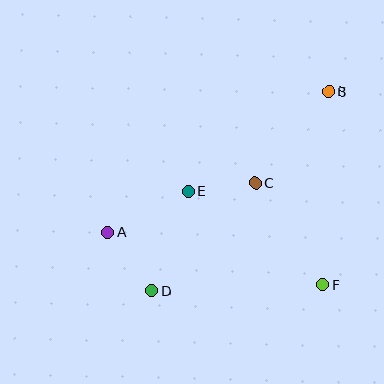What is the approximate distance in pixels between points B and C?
The distance between B and C is approximately 117 pixels.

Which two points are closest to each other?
Points C and E are closest to each other.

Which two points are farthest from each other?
Points B and D are farthest from each other.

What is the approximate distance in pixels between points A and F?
The distance between A and F is approximately 221 pixels.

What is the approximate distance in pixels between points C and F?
The distance between C and F is approximately 123 pixels.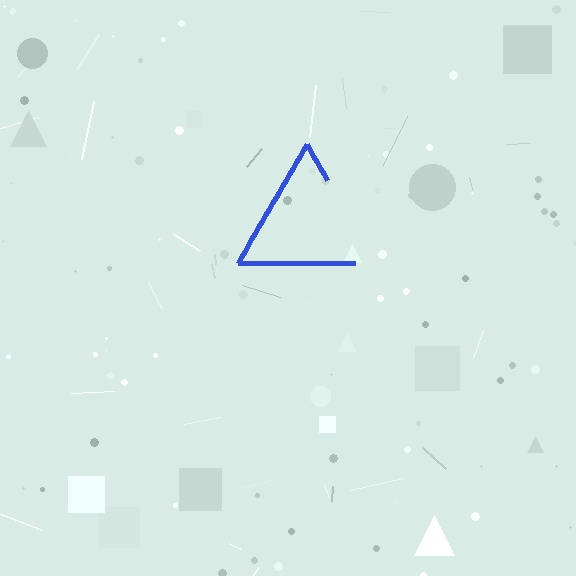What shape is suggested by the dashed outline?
The dashed outline suggests a triangle.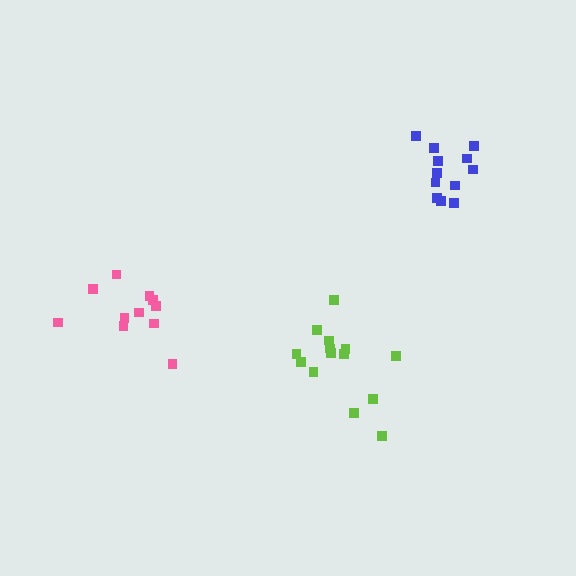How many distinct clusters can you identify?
There are 3 distinct clusters.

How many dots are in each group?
Group 1: 11 dots, Group 2: 12 dots, Group 3: 14 dots (37 total).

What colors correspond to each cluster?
The clusters are colored: pink, blue, lime.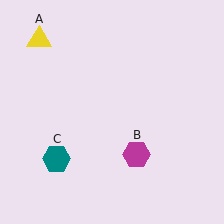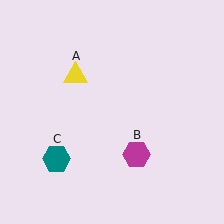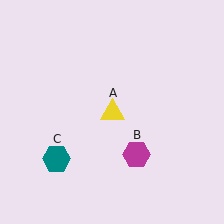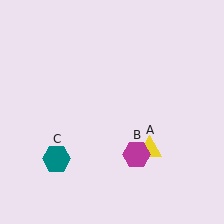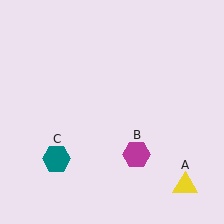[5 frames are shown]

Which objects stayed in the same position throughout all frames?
Magenta hexagon (object B) and teal hexagon (object C) remained stationary.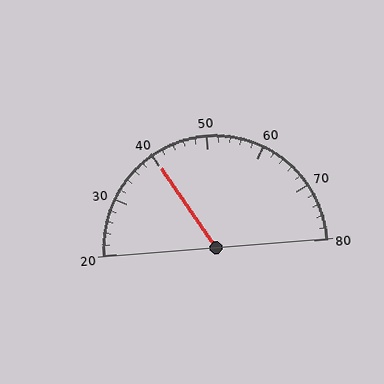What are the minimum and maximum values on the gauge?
The gauge ranges from 20 to 80.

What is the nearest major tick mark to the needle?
The nearest major tick mark is 40.